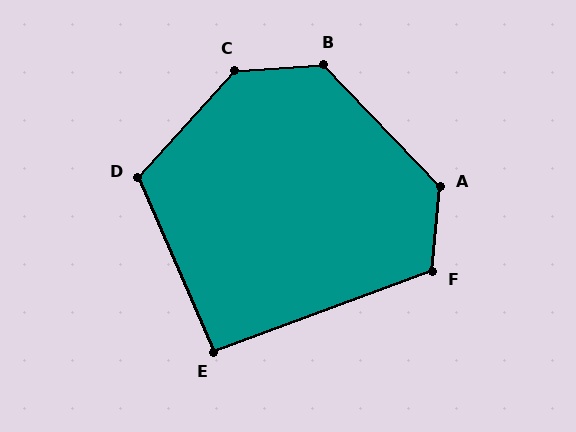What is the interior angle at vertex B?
Approximately 130 degrees (obtuse).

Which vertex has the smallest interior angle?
E, at approximately 93 degrees.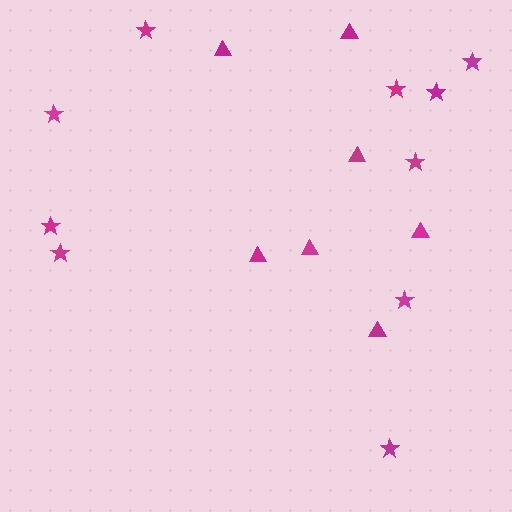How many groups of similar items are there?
There are 2 groups: one group of triangles (7) and one group of stars (10).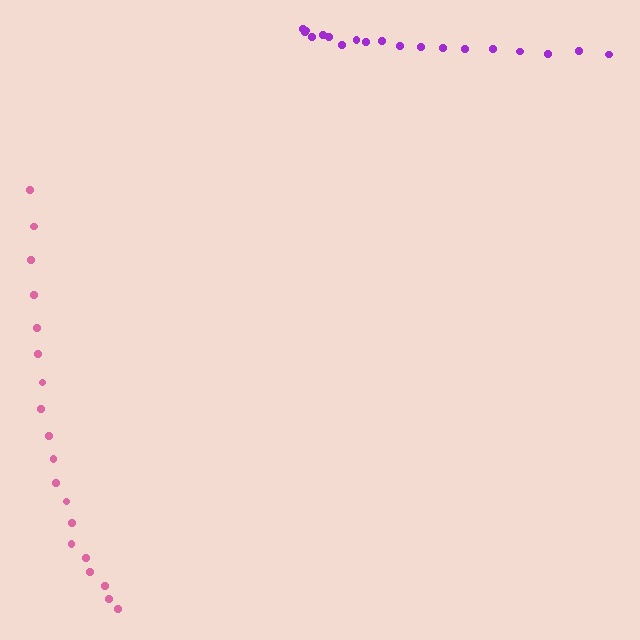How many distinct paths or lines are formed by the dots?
There are 2 distinct paths.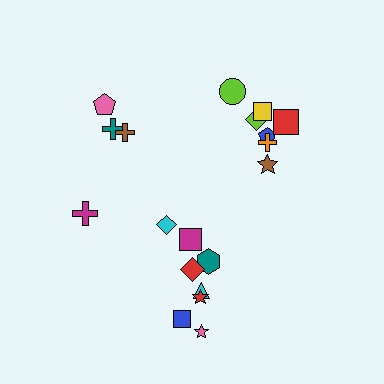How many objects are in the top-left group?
There are 4 objects.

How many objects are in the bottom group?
There are 8 objects.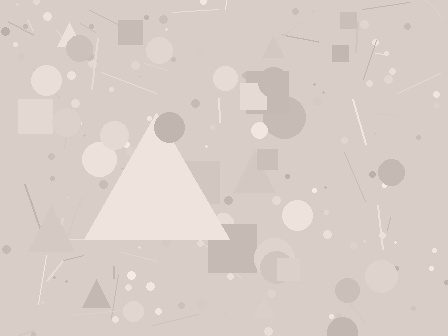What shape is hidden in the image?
A triangle is hidden in the image.